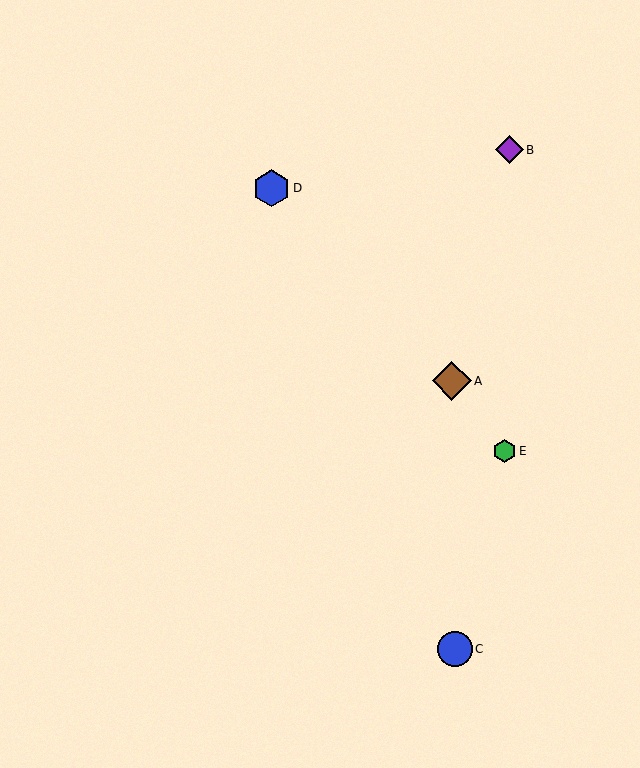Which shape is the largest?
The brown diamond (labeled A) is the largest.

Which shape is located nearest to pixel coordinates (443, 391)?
The brown diamond (labeled A) at (452, 381) is nearest to that location.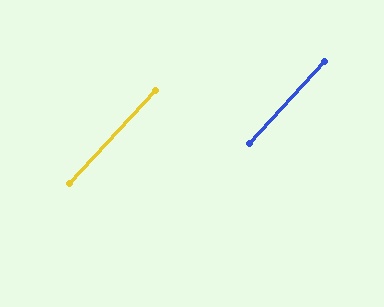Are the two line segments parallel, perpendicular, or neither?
Parallel — their directions differ by only 0.1°.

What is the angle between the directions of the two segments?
Approximately 0 degrees.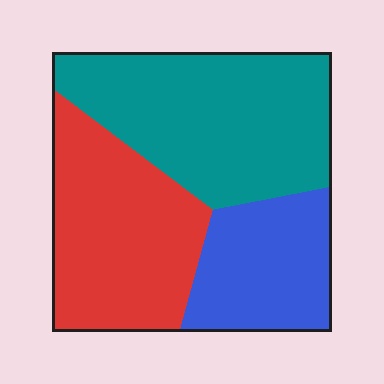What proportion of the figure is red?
Red takes up between a third and a half of the figure.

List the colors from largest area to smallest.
From largest to smallest: teal, red, blue.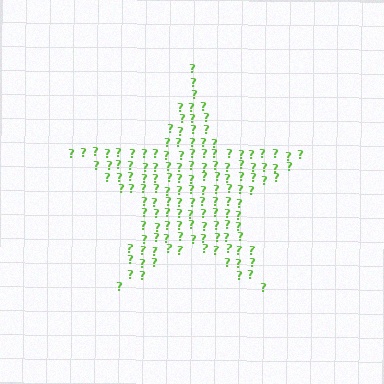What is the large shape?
The large shape is a star.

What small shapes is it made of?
It is made of small question marks.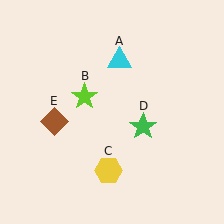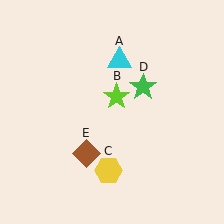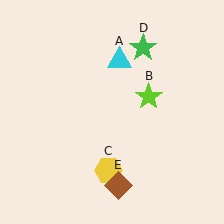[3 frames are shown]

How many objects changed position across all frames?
3 objects changed position: lime star (object B), green star (object D), brown diamond (object E).